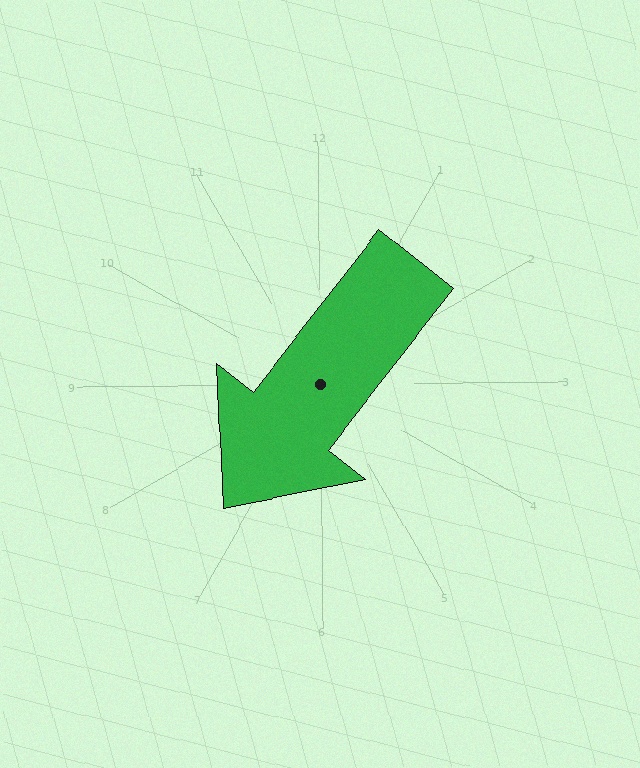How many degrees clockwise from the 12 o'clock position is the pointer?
Approximately 218 degrees.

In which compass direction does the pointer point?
Southwest.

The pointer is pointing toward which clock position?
Roughly 7 o'clock.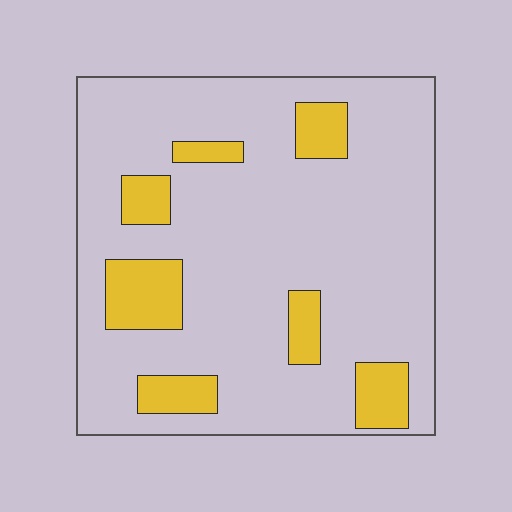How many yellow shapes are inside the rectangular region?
7.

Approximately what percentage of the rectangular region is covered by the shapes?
Approximately 15%.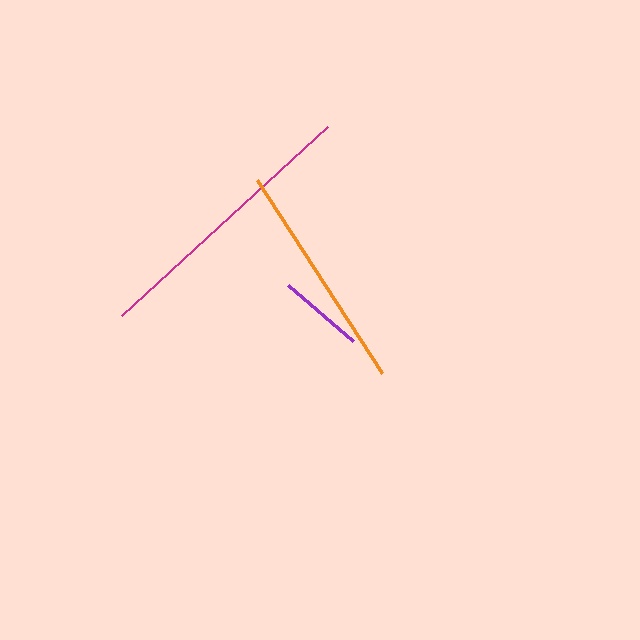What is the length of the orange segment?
The orange segment is approximately 230 pixels long.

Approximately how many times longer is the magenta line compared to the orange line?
The magenta line is approximately 1.2 times the length of the orange line.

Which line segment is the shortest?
The purple line is the shortest at approximately 85 pixels.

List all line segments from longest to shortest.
From longest to shortest: magenta, orange, purple.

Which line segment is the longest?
The magenta line is the longest at approximately 279 pixels.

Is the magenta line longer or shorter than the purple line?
The magenta line is longer than the purple line.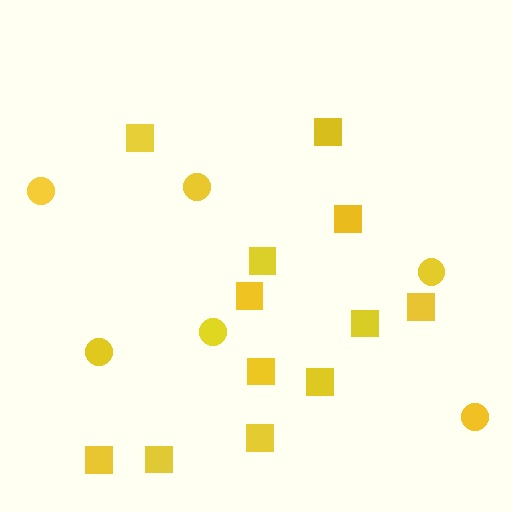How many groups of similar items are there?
There are 2 groups: one group of circles (6) and one group of squares (12).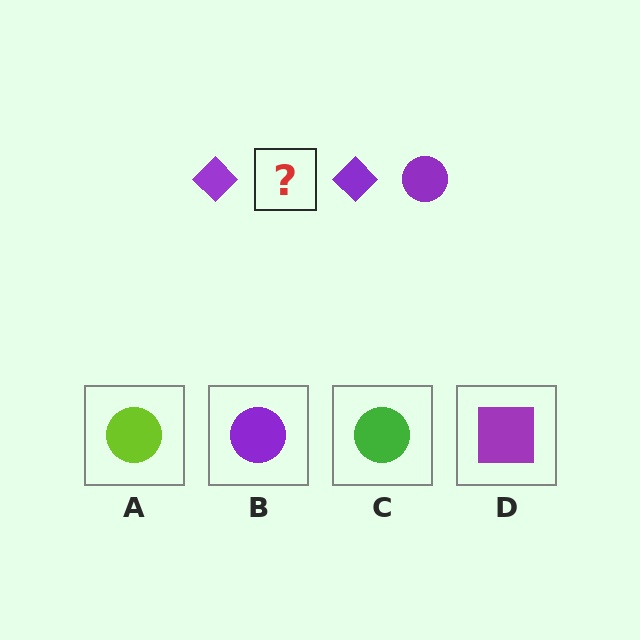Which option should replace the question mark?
Option B.